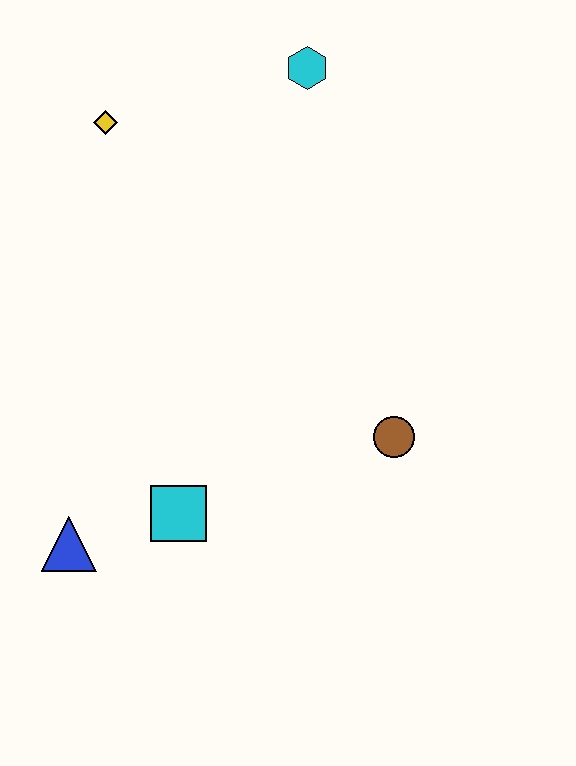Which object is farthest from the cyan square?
The cyan hexagon is farthest from the cyan square.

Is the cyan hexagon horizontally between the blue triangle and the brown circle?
Yes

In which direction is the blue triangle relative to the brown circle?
The blue triangle is to the left of the brown circle.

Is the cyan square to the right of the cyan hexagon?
No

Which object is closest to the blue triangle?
The cyan square is closest to the blue triangle.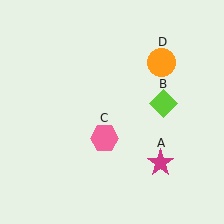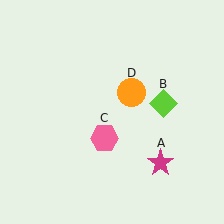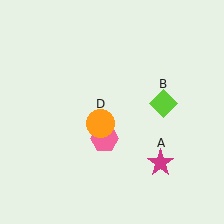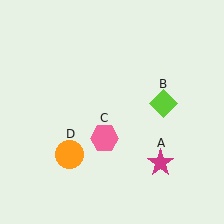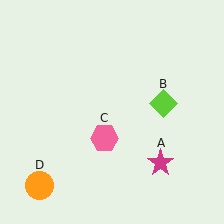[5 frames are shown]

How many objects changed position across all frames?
1 object changed position: orange circle (object D).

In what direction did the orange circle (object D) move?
The orange circle (object D) moved down and to the left.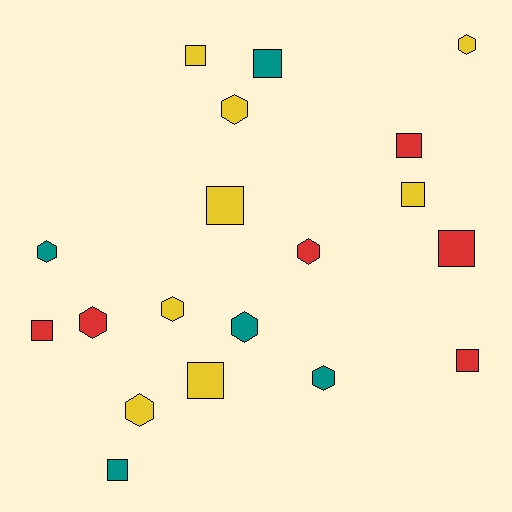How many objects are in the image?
There are 19 objects.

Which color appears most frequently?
Yellow, with 8 objects.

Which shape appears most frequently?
Square, with 10 objects.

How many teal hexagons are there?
There are 3 teal hexagons.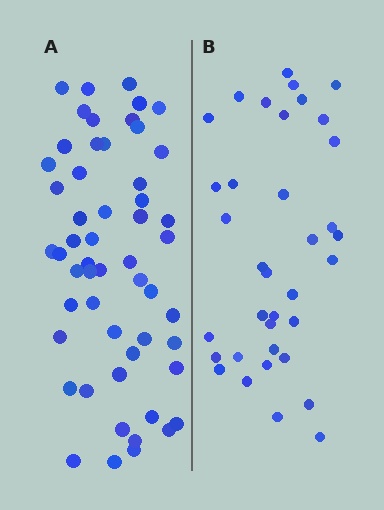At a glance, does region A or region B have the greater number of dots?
Region A (the left region) has more dots.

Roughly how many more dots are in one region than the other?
Region A has approximately 20 more dots than region B.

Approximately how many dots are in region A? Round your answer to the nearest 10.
About 50 dots. (The exact count is 54, which rounds to 50.)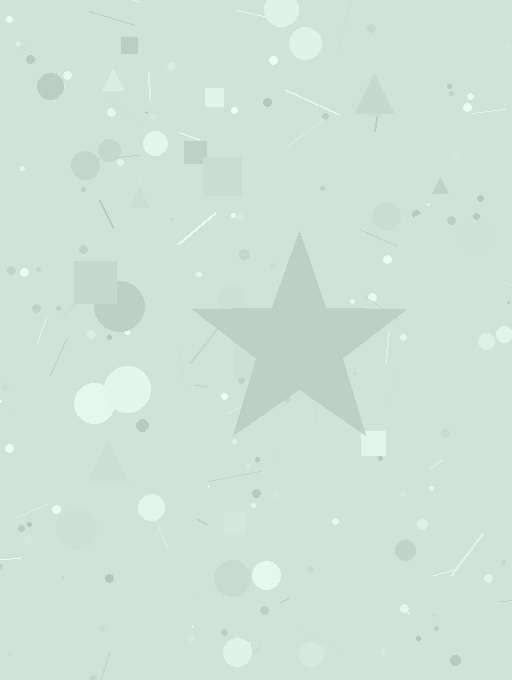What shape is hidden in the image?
A star is hidden in the image.